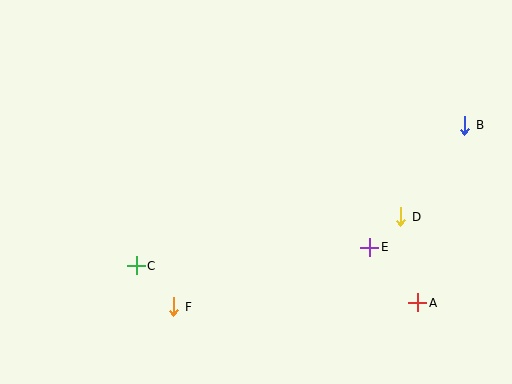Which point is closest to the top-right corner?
Point B is closest to the top-right corner.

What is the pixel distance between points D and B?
The distance between D and B is 112 pixels.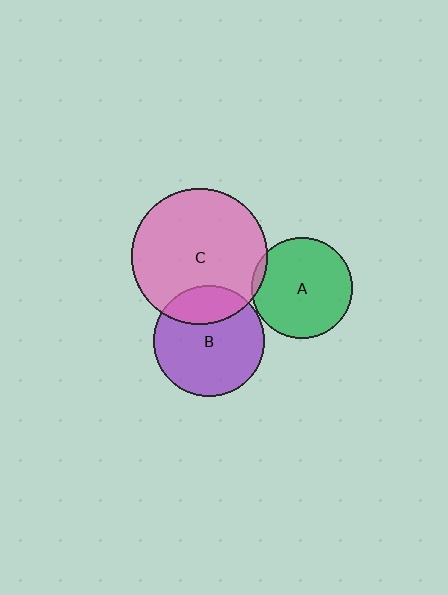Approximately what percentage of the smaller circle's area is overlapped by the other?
Approximately 5%.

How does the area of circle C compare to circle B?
Approximately 1.5 times.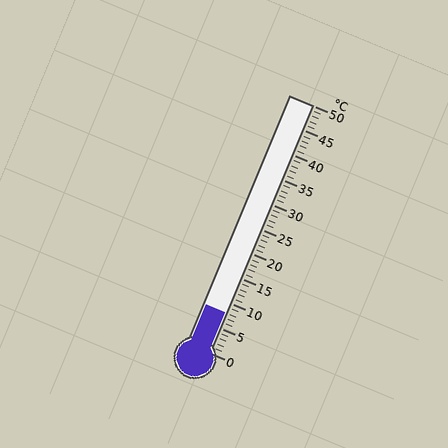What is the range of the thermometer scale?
The thermometer scale ranges from 0°C to 50°C.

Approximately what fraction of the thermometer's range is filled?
The thermometer is filled to approximately 15% of its range.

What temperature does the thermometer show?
The thermometer shows approximately 8°C.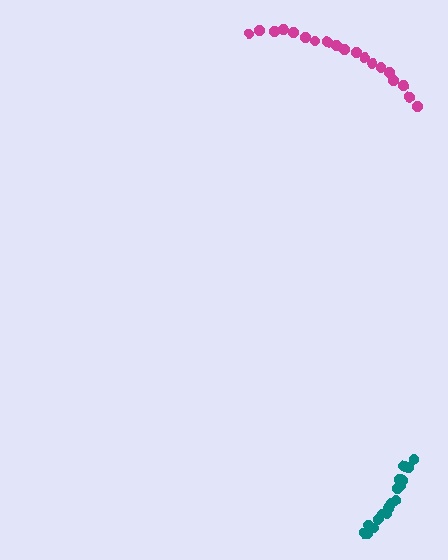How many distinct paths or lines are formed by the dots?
There are 2 distinct paths.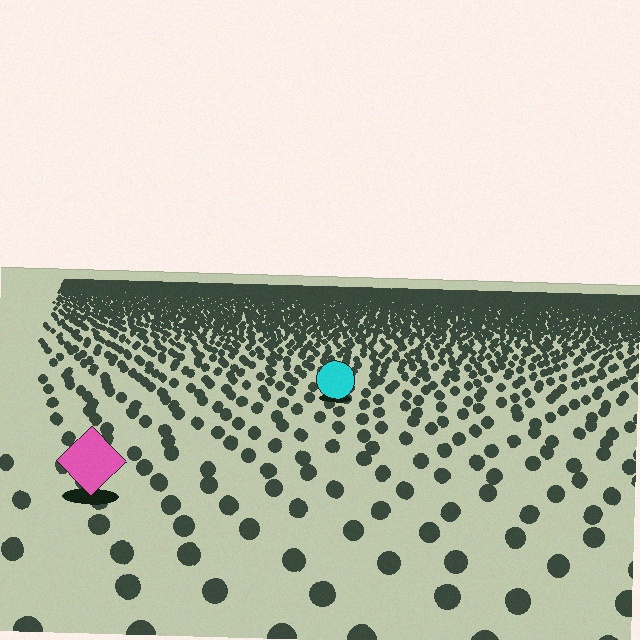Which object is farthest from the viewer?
The cyan circle is farthest from the viewer. It appears smaller and the ground texture around it is denser.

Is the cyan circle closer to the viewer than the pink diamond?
No. The pink diamond is closer — you can tell from the texture gradient: the ground texture is coarser near it.